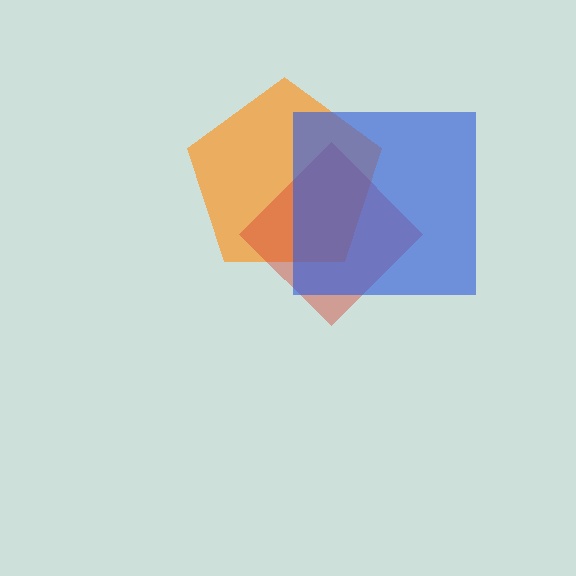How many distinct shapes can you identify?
There are 3 distinct shapes: an orange pentagon, a red diamond, a blue square.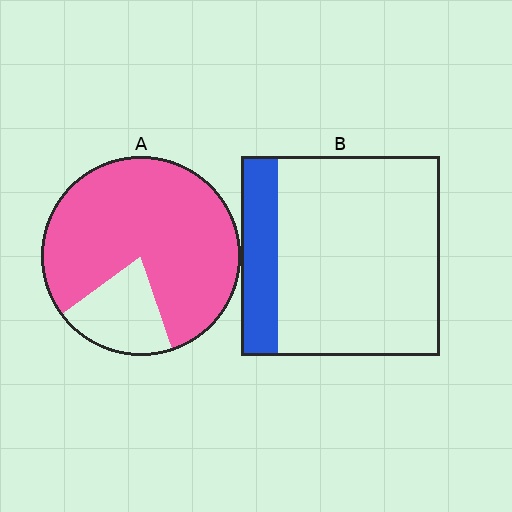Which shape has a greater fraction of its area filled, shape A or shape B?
Shape A.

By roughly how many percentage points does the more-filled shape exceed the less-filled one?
By roughly 60 percentage points (A over B).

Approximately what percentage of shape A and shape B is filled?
A is approximately 80% and B is approximately 20%.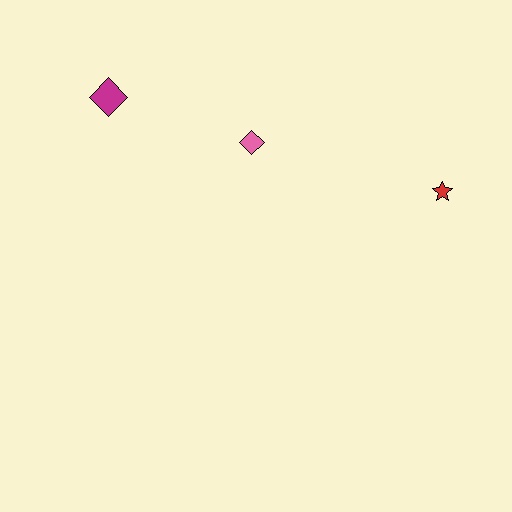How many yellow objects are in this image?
There are no yellow objects.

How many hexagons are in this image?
There are no hexagons.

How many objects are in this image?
There are 3 objects.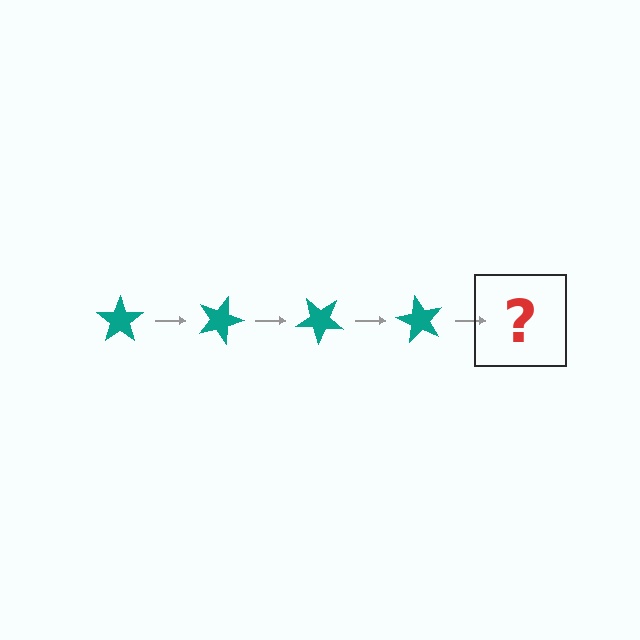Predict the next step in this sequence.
The next step is a teal star rotated 80 degrees.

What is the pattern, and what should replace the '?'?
The pattern is that the star rotates 20 degrees each step. The '?' should be a teal star rotated 80 degrees.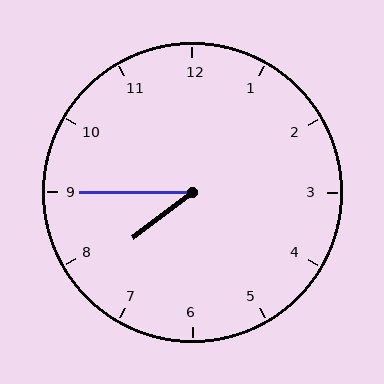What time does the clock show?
7:45.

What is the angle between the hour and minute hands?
Approximately 38 degrees.